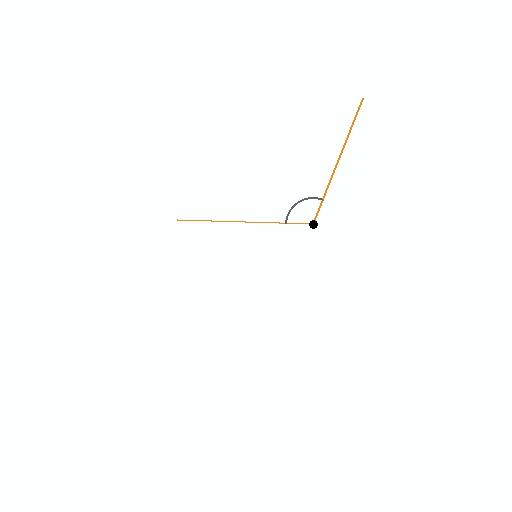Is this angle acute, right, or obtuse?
It is obtuse.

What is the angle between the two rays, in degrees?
Approximately 110 degrees.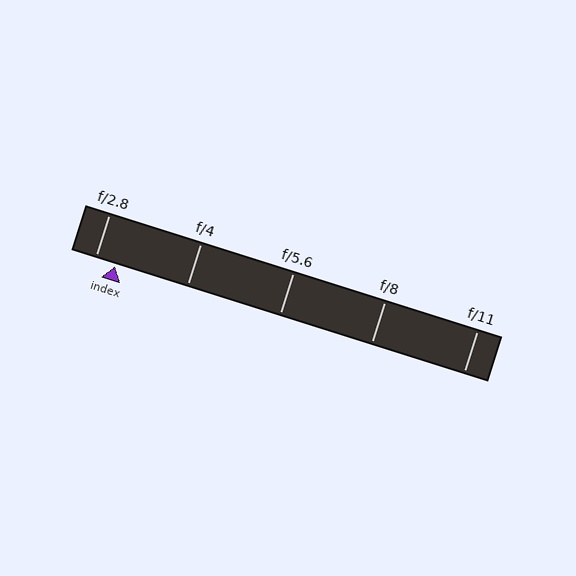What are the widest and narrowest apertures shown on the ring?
The widest aperture shown is f/2.8 and the narrowest is f/11.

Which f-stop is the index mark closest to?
The index mark is closest to f/2.8.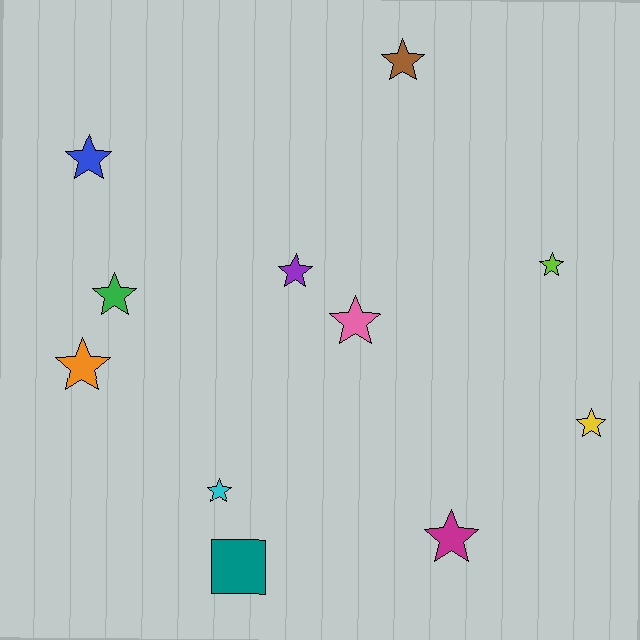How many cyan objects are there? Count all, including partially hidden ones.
There is 1 cyan object.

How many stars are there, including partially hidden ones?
There are 10 stars.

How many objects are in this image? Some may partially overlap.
There are 11 objects.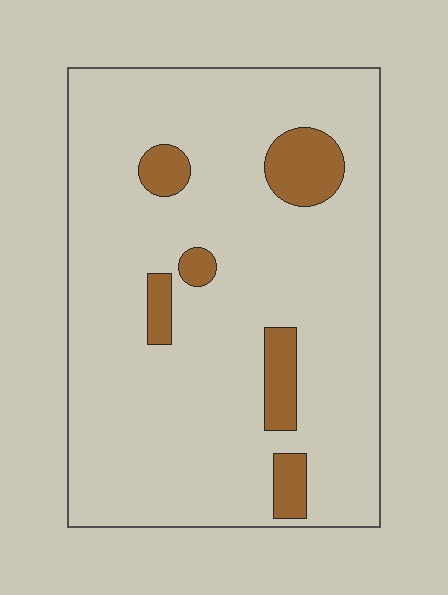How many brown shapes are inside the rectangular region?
6.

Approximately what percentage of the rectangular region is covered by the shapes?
Approximately 10%.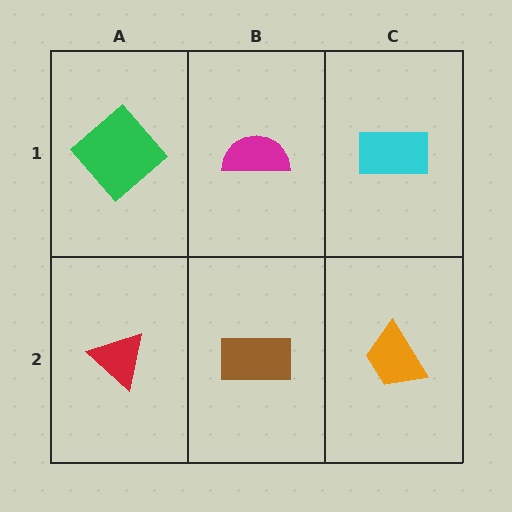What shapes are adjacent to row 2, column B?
A magenta semicircle (row 1, column B), a red triangle (row 2, column A), an orange trapezoid (row 2, column C).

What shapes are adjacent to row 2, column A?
A green diamond (row 1, column A), a brown rectangle (row 2, column B).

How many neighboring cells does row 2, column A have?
2.